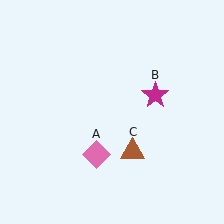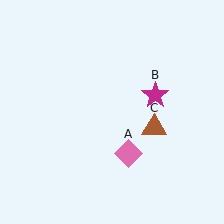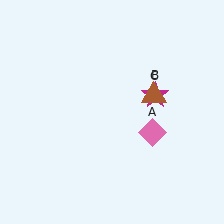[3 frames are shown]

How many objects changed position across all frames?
2 objects changed position: pink diamond (object A), brown triangle (object C).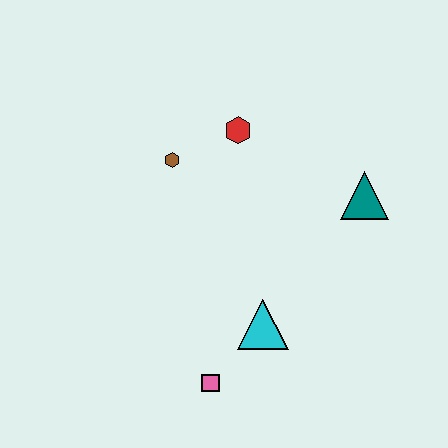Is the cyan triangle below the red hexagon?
Yes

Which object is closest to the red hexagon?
The brown hexagon is closest to the red hexagon.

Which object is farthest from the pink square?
The red hexagon is farthest from the pink square.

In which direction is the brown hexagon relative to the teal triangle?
The brown hexagon is to the left of the teal triangle.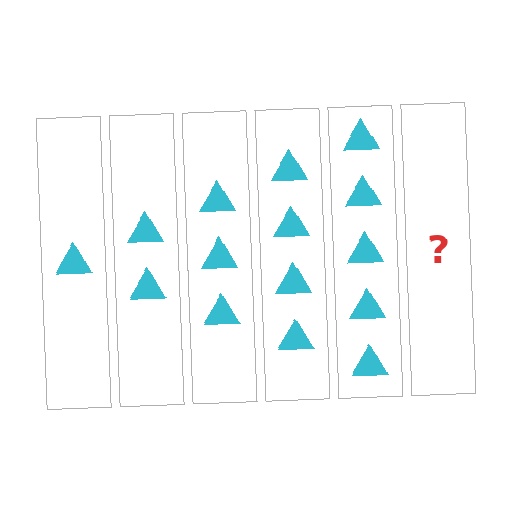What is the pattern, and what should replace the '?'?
The pattern is that each step adds one more triangle. The '?' should be 6 triangles.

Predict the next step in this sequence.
The next step is 6 triangles.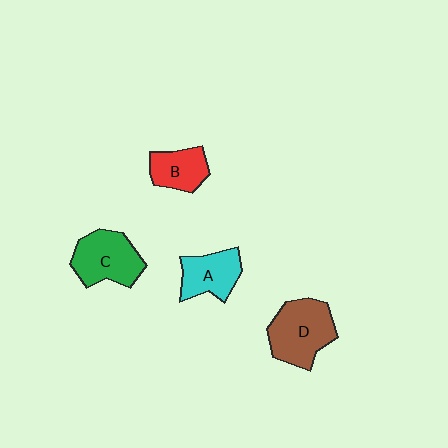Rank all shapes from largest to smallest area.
From largest to smallest: D (brown), C (green), A (cyan), B (red).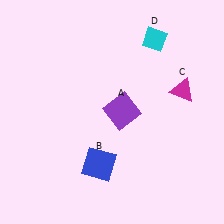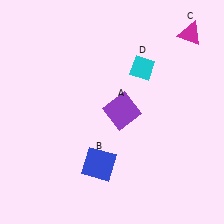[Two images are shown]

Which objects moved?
The objects that moved are: the magenta triangle (C), the cyan diamond (D).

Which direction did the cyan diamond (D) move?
The cyan diamond (D) moved down.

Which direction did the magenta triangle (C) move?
The magenta triangle (C) moved up.